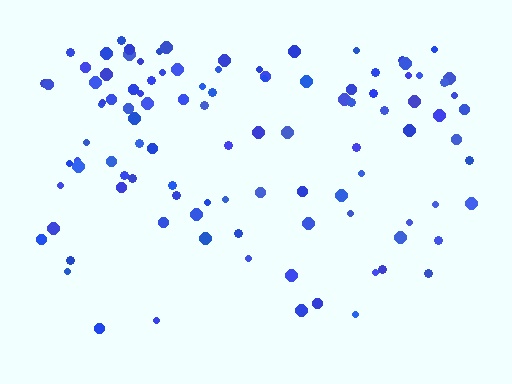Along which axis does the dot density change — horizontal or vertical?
Vertical.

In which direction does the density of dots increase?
From bottom to top, with the top side densest.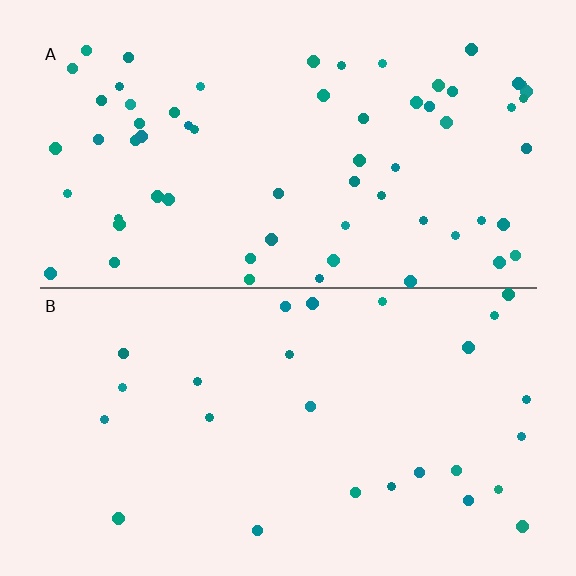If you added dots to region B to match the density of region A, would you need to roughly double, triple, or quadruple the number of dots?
Approximately double.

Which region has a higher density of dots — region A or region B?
A (the top).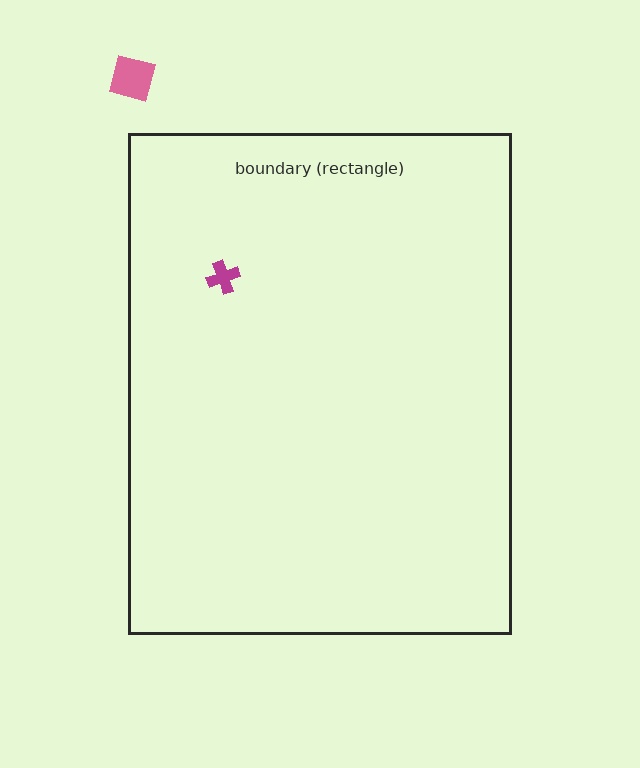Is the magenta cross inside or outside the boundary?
Inside.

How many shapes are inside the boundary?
1 inside, 1 outside.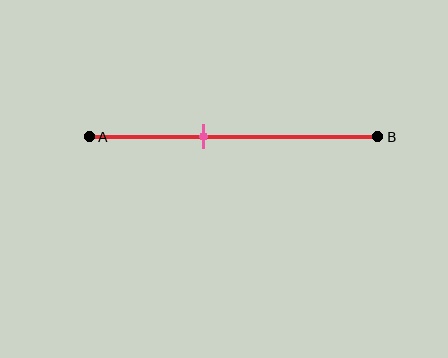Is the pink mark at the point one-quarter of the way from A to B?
No, the mark is at about 40% from A, not at the 25% one-quarter point.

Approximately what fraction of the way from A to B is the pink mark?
The pink mark is approximately 40% of the way from A to B.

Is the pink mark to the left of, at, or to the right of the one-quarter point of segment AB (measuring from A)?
The pink mark is to the right of the one-quarter point of segment AB.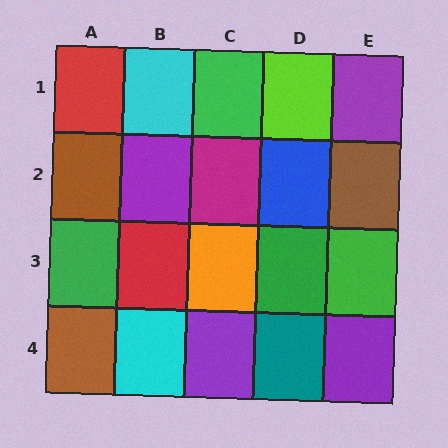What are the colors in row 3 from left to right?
Green, red, orange, green, green.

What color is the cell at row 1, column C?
Green.